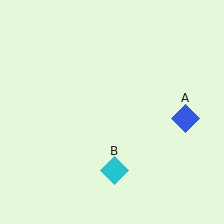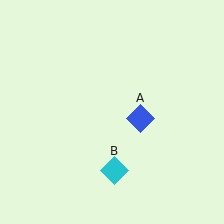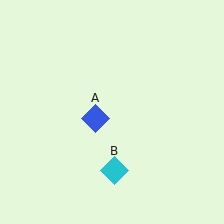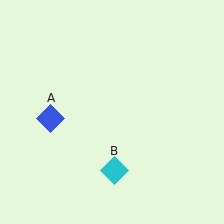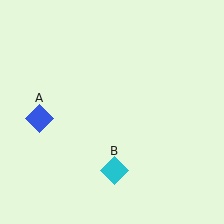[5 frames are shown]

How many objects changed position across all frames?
1 object changed position: blue diamond (object A).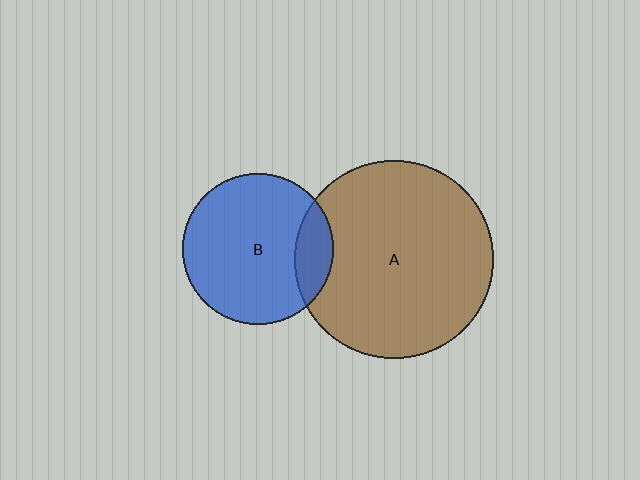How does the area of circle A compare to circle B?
Approximately 1.7 times.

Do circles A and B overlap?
Yes.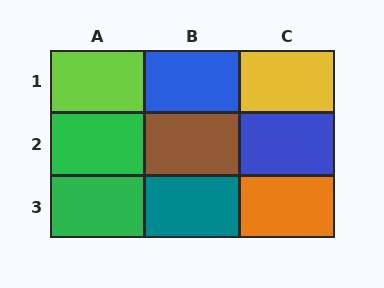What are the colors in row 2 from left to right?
Green, brown, blue.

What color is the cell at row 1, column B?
Blue.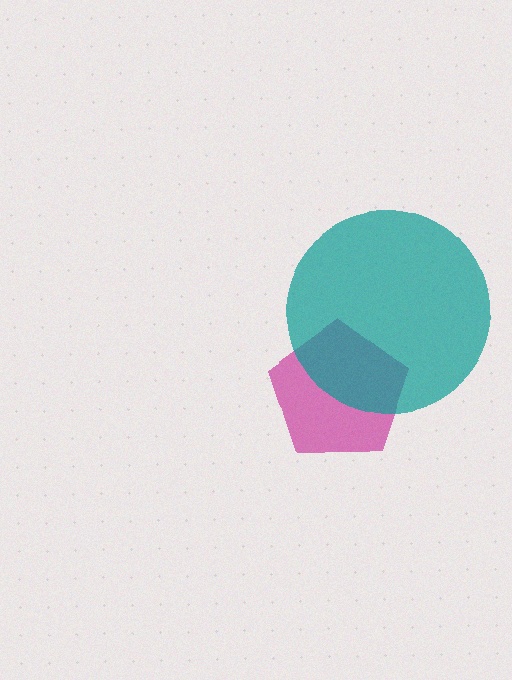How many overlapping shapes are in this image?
There are 2 overlapping shapes in the image.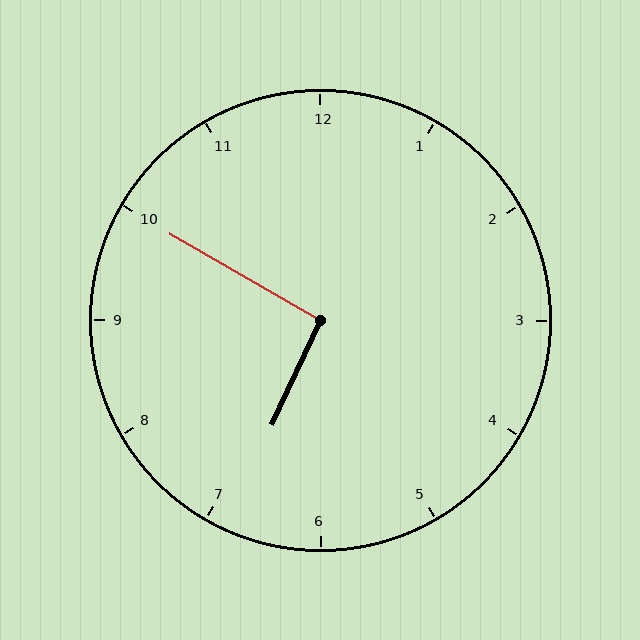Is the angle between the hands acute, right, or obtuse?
It is right.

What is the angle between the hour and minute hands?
Approximately 95 degrees.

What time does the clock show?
6:50.